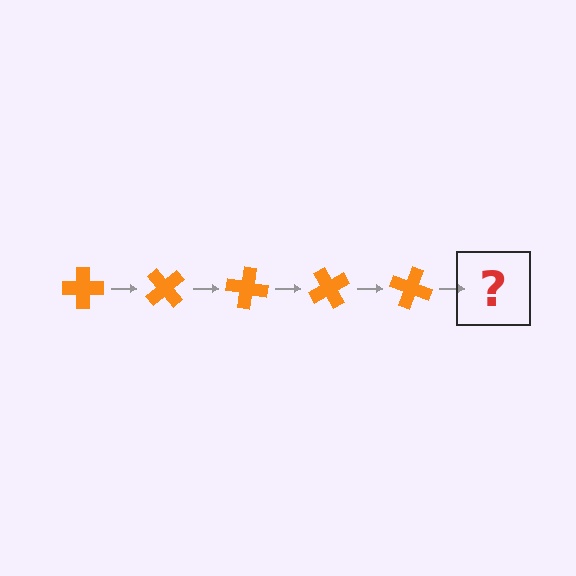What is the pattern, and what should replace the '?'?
The pattern is that the cross rotates 50 degrees each step. The '?' should be an orange cross rotated 250 degrees.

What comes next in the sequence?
The next element should be an orange cross rotated 250 degrees.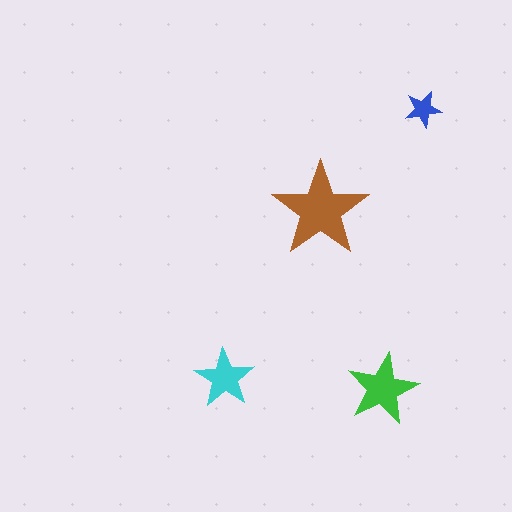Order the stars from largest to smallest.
the brown one, the green one, the cyan one, the blue one.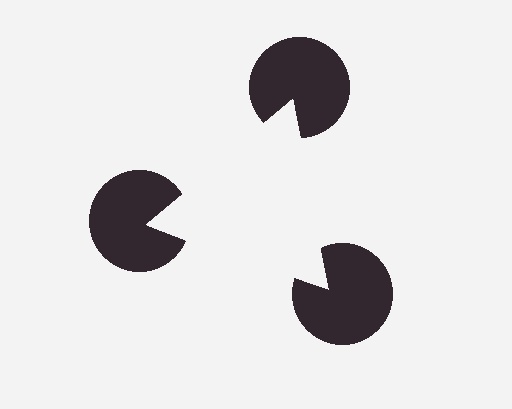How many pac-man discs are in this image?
There are 3 — one at each vertex of the illusory triangle.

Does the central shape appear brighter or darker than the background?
It typically appears slightly brighter than the background, even though no actual brightness change is drawn.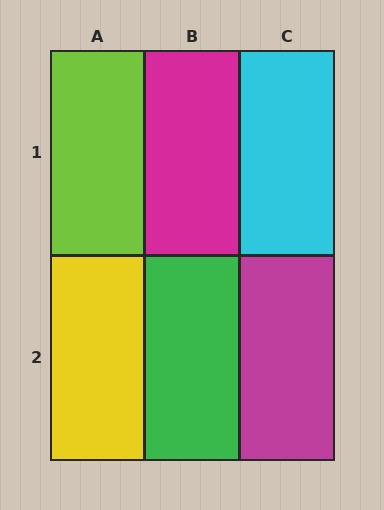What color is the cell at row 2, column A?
Yellow.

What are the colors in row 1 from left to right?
Lime, magenta, cyan.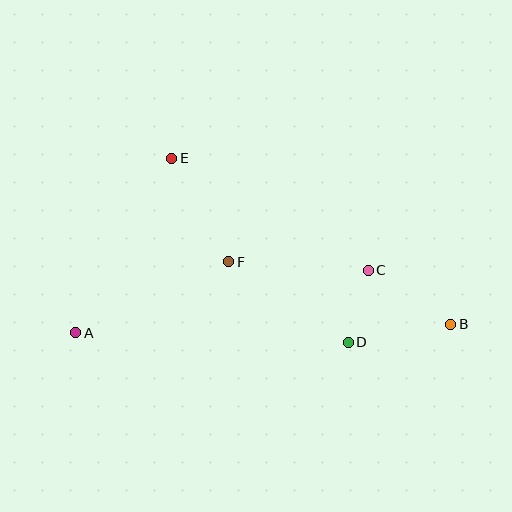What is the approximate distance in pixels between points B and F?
The distance between B and F is approximately 231 pixels.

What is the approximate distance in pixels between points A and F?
The distance between A and F is approximately 169 pixels.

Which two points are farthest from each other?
Points A and B are farthest from each other.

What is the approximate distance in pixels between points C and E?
The distance between C and E is approximately 226 pixels.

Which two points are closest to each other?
Points C and D are closest to each other.